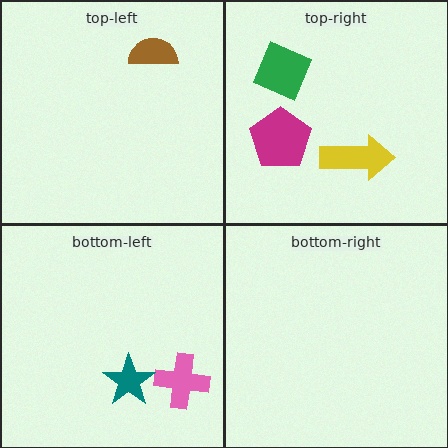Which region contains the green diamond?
The top-right region.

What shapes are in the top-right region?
The yellow arrow, the magenta pentagon, the green diamond.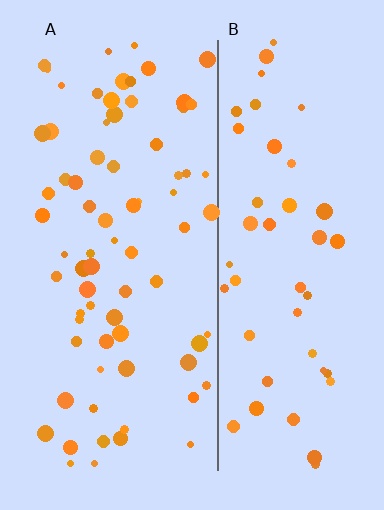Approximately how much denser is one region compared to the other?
Approximately 1.5× — region A over region B.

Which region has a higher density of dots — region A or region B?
A (the left).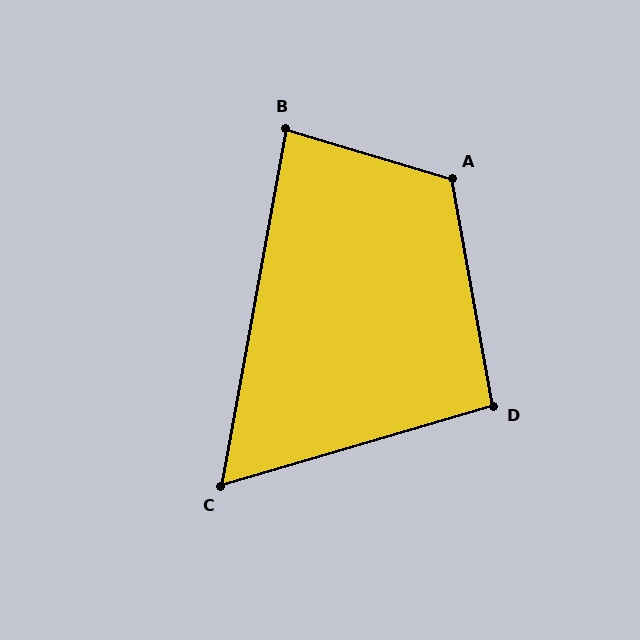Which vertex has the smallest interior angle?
C, at approximately 63 degrees.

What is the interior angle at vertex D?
Approximately 96 degrees (obtuse).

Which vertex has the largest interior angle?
A, at approximately 117 degrees.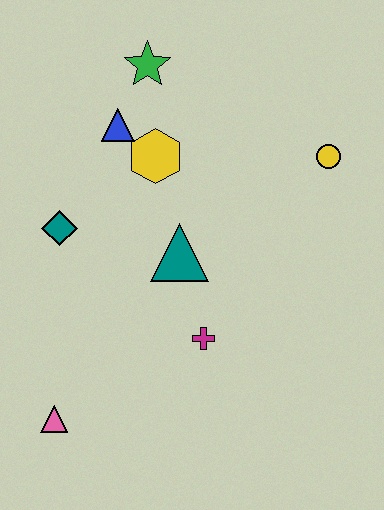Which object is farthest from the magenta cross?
The green star is farthest from the magenta cross.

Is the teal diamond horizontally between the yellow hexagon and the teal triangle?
No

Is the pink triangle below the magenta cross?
Yes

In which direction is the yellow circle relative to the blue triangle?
The yellow circle is to the right of the blue triangle.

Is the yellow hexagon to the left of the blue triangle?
No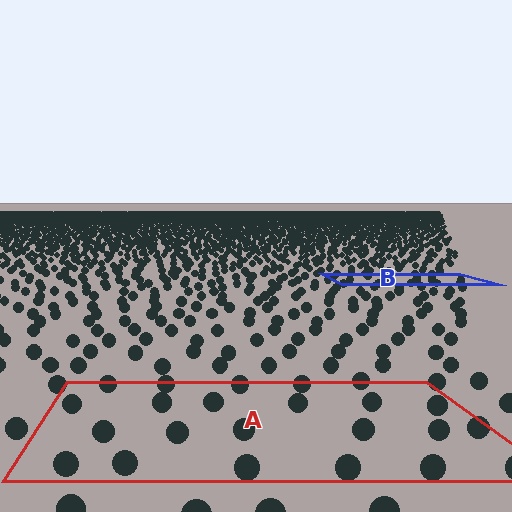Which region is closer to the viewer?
Region A is closer. The texture elements there are larger and more spread out.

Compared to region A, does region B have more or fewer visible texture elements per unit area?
Region B has more texture elements per unit area — they are packed more densely because it is farther away.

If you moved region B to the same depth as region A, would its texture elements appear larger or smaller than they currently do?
They would appear larger. At a closer depth, the same texture elements are projected at a bigger on-screen size.